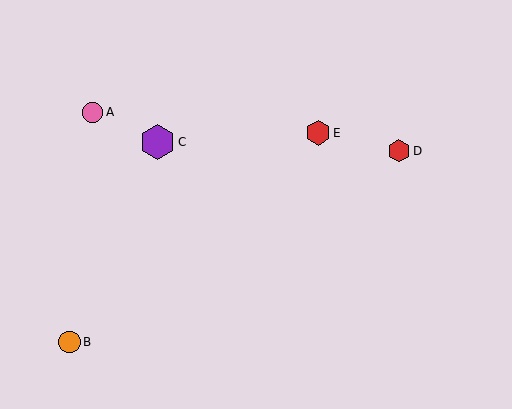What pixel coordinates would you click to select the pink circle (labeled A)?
Click at (92, 112) to select the pink circle A.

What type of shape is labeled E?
Shape E is a red hexagon.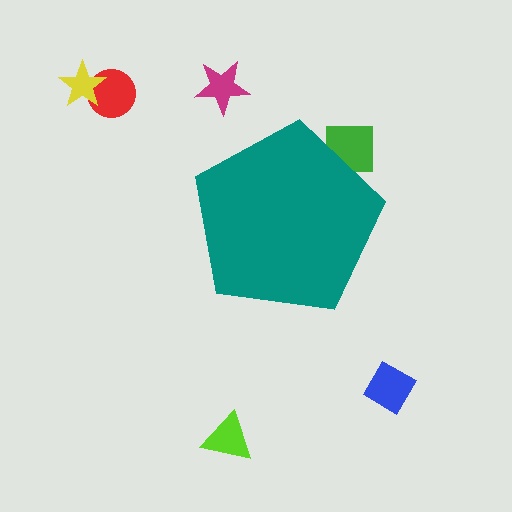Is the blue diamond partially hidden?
No, the blue diamond is fully visible.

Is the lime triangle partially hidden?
No, the lime triangle is fully visible.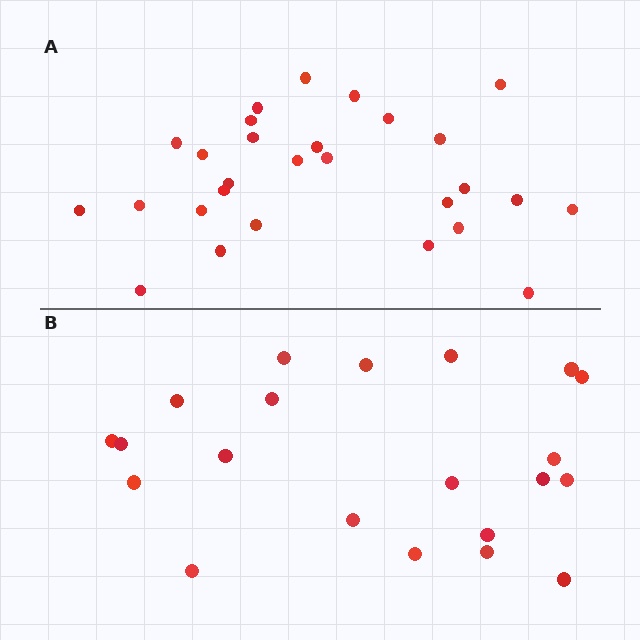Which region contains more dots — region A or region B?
Region A (the top region) has more dots.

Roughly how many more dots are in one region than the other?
Region A has roughly 8 or so more dots than region B.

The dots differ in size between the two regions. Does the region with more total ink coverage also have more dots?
No. Region B has more total ink coverage because its dots are larger, but region A actually contains more individual dots. Total area can be misleading — the number of items is what matters here.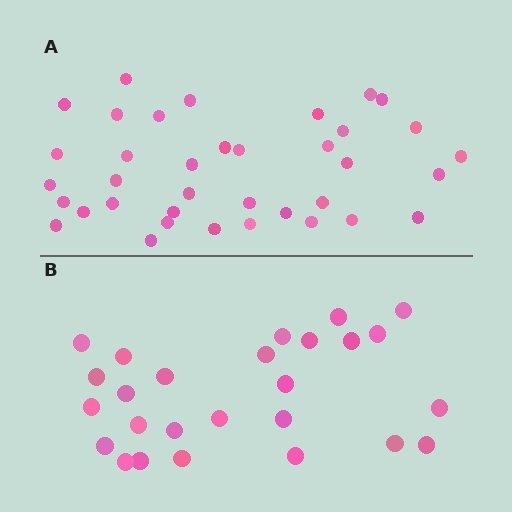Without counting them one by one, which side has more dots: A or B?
Region A (the top region) has more dots.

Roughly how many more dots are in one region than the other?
Region A has roughly 12 or so more dots than region B.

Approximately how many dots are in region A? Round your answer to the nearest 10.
About 40 dots. (The exact count is 37, which rounds to 40.)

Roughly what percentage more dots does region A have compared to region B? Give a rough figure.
About 40% more.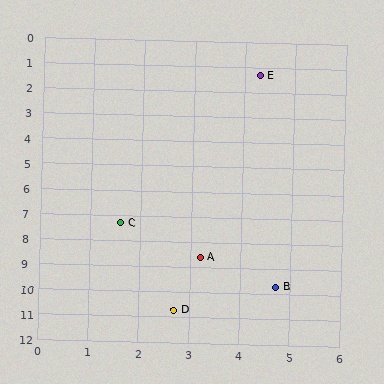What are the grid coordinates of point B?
Point B is at approximately (4.7, 9.7).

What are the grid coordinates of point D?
Point D is at approximately (2.7, 10.7).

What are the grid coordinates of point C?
Point C is at approximately (1.6, 7.3).